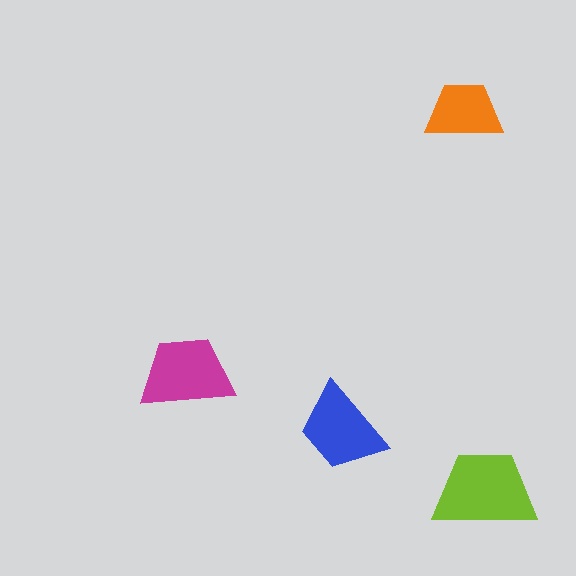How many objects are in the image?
There are 4 objects in the image.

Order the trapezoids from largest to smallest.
the lime one, the magenta one, the blue one, the orange one.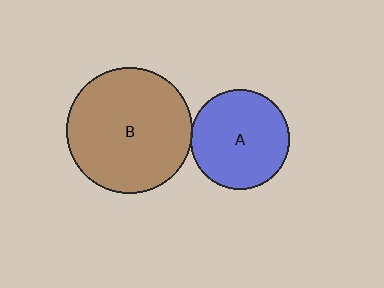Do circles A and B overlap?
Yes.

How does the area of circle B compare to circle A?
Approximately 1.6 times.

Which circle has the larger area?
Circle B (brown).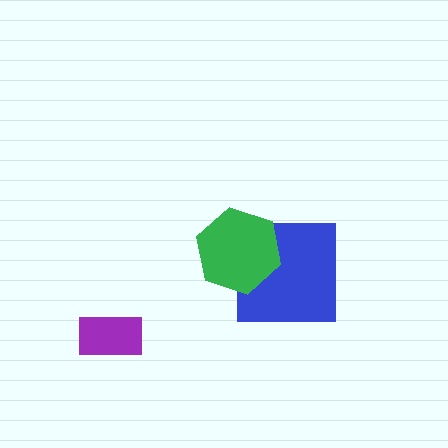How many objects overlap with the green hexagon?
1 object overlaps with the green hexagon.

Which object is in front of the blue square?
The green hexagon is in front of the blue square.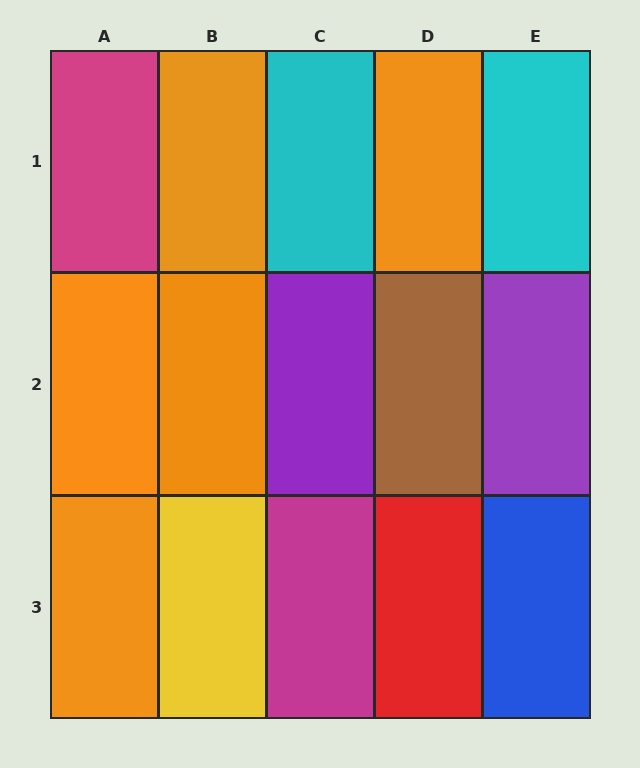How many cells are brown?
1 cell is brown.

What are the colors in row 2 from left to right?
Orange, orange, purple, brown, purple.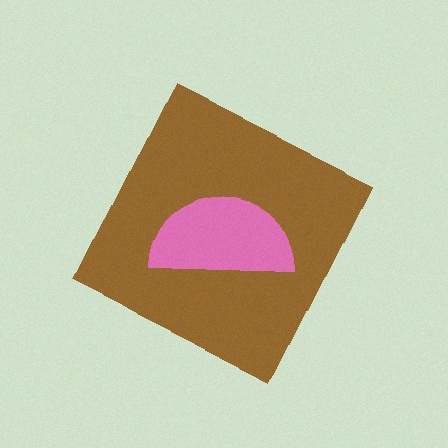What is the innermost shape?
The pink semicircle.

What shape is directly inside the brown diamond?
The pink semicircle.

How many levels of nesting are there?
2.